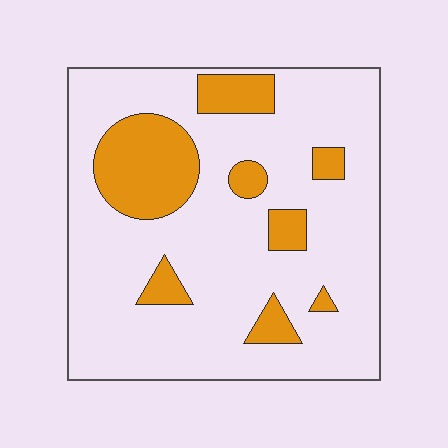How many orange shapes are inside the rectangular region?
8.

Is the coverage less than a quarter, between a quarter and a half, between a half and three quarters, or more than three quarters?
Less than a quarter.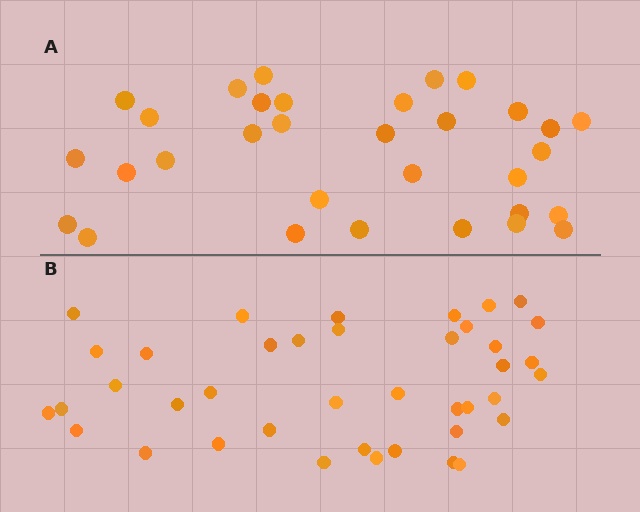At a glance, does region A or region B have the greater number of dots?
Region B (the bottom region) has more dots.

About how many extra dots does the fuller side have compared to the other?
Region B has roughly 8 or so more dots than region A.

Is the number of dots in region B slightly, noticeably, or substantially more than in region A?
Region B has noticeably more, but not dramatically so. The ratio is roughly 1.2 to 1.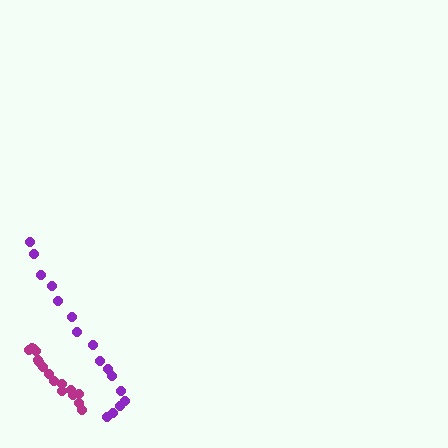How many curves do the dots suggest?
There are 2 distinct paths.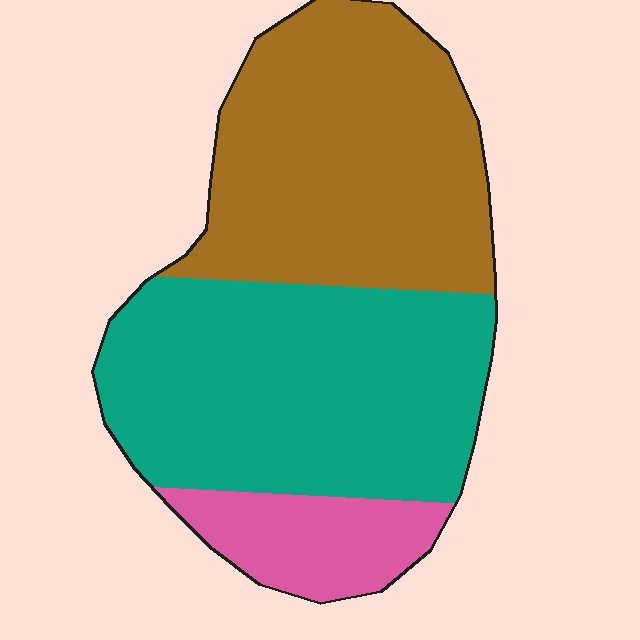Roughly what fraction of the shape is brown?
Brown takes up about two fifths (2/5) of the shape.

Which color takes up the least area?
Pink, at roughly 15%.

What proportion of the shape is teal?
Teal takes up between a third and a half of the shape.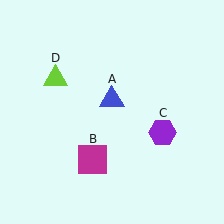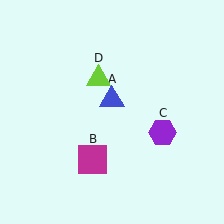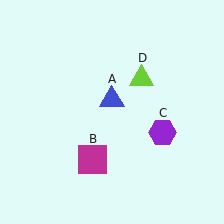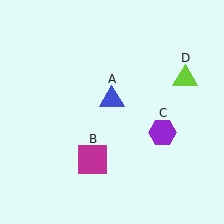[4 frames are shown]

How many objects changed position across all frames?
1 object changed position: lime triangle (object D).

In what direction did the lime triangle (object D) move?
The lime triangle (object D) moved right.